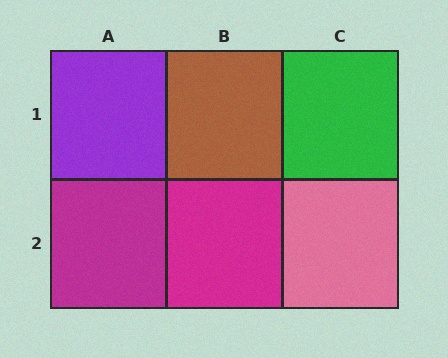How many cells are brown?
1 cell is brown.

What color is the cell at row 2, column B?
Magenta.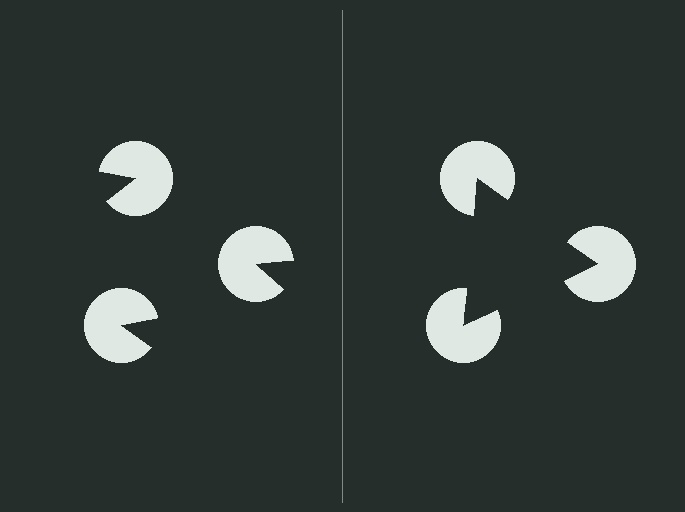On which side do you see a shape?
An illusory triangle appears on the right side. On the left side the wedge cuts are rotated, so no coherent shape forms.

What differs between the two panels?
The pac-man discs are positioned identically on both sides; only the wedge orientations differ. On the right they align to a triangle; on the left they are misaligned.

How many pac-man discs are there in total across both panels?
6 — 3 on each side.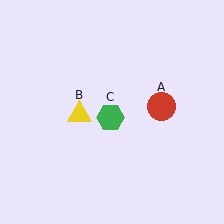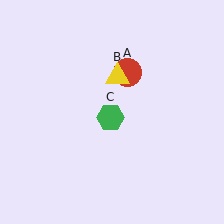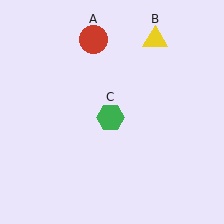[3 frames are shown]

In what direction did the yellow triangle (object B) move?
The yellow triangle (object B) moved up and to the right.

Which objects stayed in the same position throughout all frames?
Green hexagon (object C) remained stationary.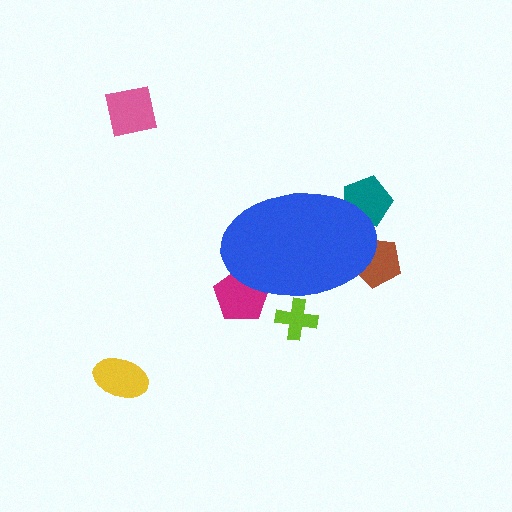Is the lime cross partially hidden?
Yes, the lime cross is partially hidden behind the blue ellipse.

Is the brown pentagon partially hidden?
Yes, the brown pentagon is partially hidden behind the blue ellipse.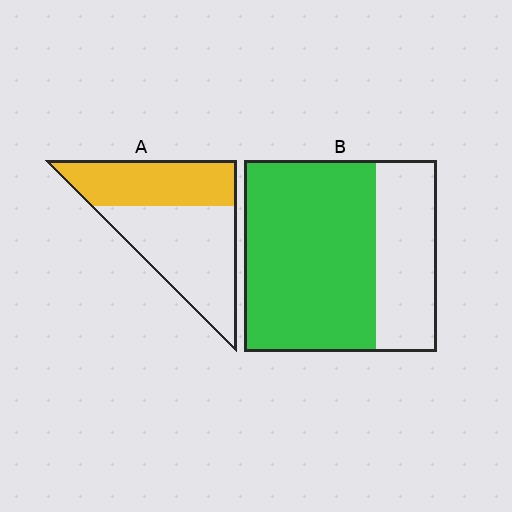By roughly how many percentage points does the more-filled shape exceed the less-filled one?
By roughly 25 percentage points (B over A).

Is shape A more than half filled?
No.